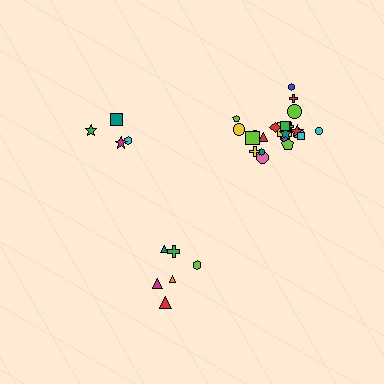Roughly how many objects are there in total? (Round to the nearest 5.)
Roughly 30 objects in total.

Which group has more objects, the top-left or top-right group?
The top-right group.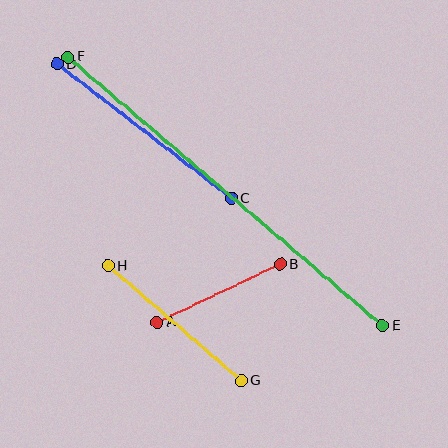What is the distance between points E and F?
The distance is approximately 414 pixels.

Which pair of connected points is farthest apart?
Points E and F are farthest apart.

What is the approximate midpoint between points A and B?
The midpoint is at approximately (219, 293) pixels.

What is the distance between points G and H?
The distance is approximately 176 pixels.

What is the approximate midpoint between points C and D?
The midpoint is at approximately (144, 131) pixels.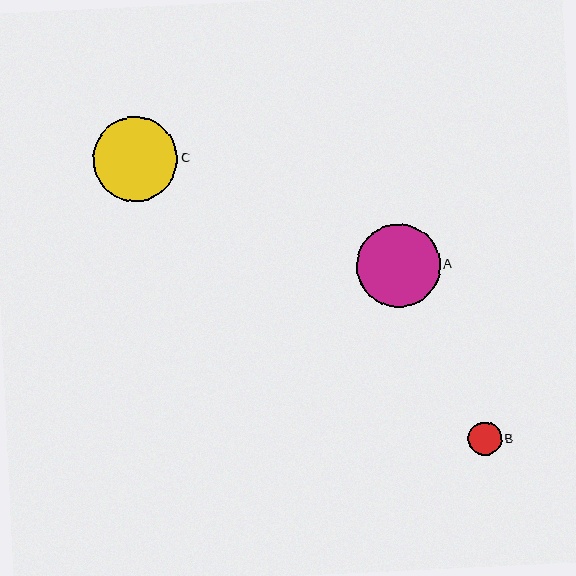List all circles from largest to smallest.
From largest to smallest: C, A, B.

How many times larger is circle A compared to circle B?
Circle A is approximately 2.5 times the size of circle B.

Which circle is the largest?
Circle C is the largest with a size of approximately 84 pixels.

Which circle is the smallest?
Circle B is the smallest with a size of approximately 33 pixels.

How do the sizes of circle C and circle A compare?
Circle C and circle A are approximately the same size.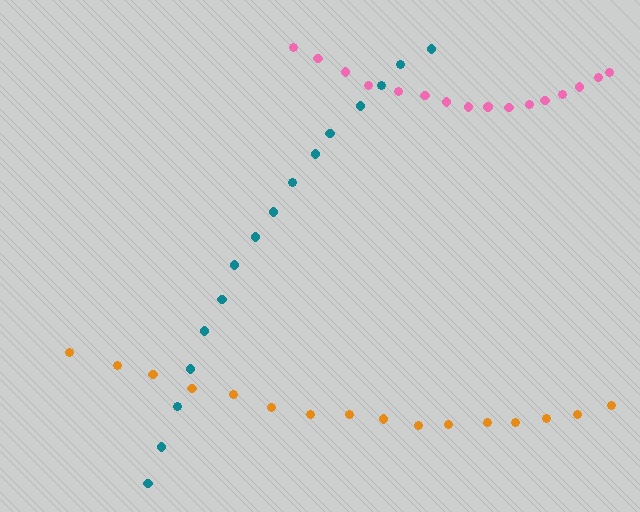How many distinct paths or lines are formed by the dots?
There are 3 distinct paths.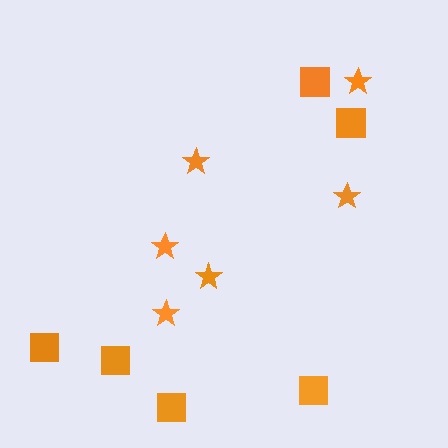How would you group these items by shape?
There are 2 groups: one group of stars (6) and one group of squares (6).